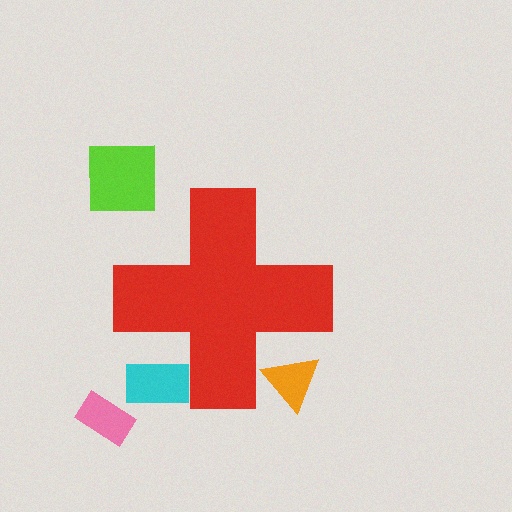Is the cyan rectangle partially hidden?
Yes, the cyan rectangle is partially hidden behind the red cross.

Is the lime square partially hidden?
No, the lime square is fully visible.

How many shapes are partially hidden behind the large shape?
2 shapes are partially hidden.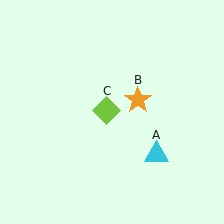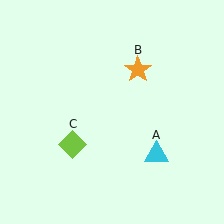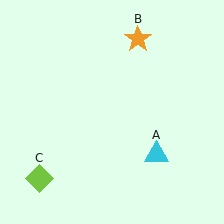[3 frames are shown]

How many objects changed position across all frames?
2 objects changed position: orange star (object B), lime diamond (object C).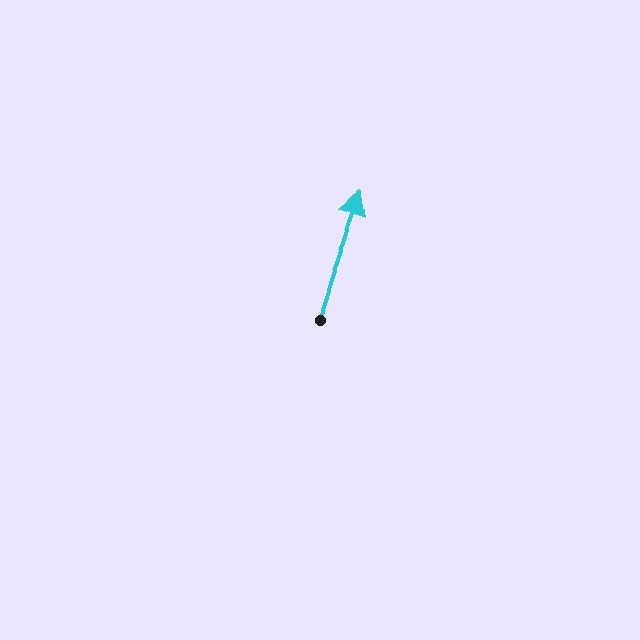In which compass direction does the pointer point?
North.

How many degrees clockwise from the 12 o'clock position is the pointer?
Approximately 20 degrees.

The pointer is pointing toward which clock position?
Roughly 1 o'clock.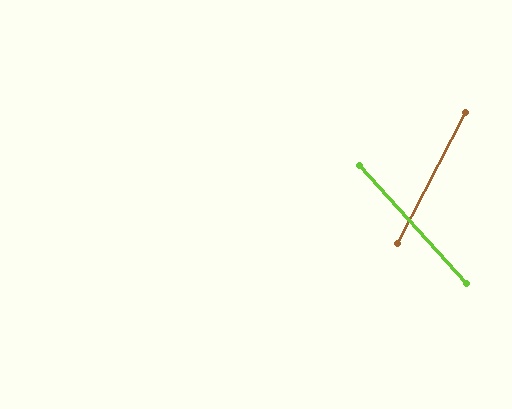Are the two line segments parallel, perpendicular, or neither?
Neither parallel nor perpendicular — they differ by about 69°.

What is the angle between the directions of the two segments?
Approximately 69 degrees.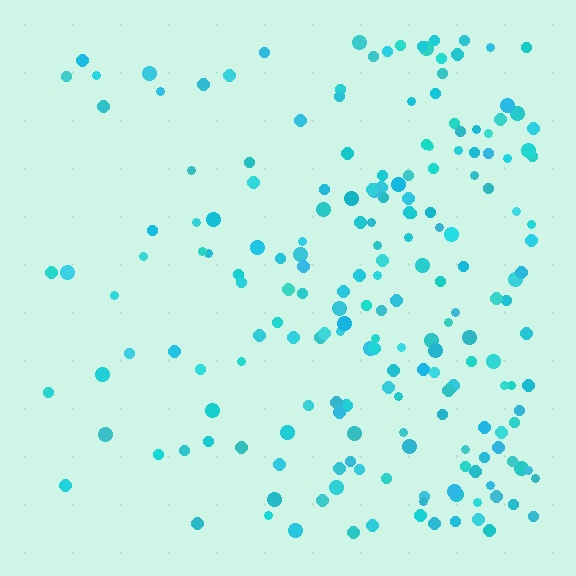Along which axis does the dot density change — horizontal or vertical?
Horizontal.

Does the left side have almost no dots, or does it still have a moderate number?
Still a moderate number, just noticeably fewer than the right.